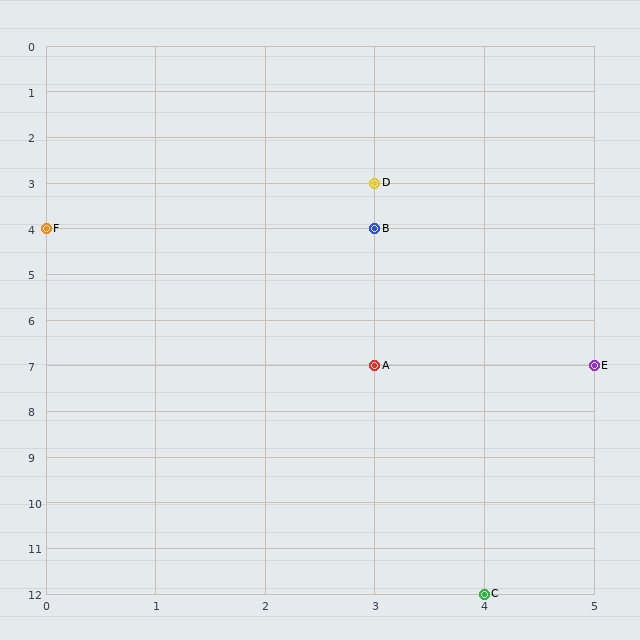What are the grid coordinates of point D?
Point D is at grid coordinates (3, 3).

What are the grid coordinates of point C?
Point C is at grid coordinates (4, 12).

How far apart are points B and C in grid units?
Points B and C are 1 column and 8 rows apart (about 8.1 grid units diagonally).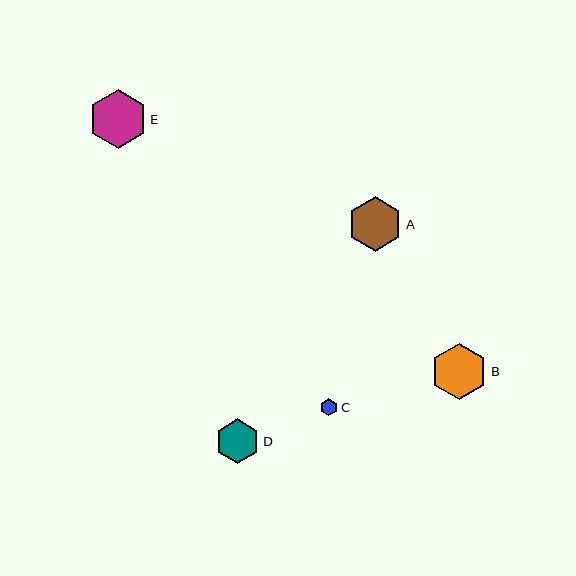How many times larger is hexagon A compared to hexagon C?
Hexagon A is approximately 3.2 times the size of hexagon C.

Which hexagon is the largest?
Hexagon E is the largest with a size of approximately 58 pixels.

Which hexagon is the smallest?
Hexagon C is the smallest with a size of approximately 17 pixels.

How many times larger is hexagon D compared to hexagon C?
Hexagon D is approximately 2.6 times the size of hexagon C.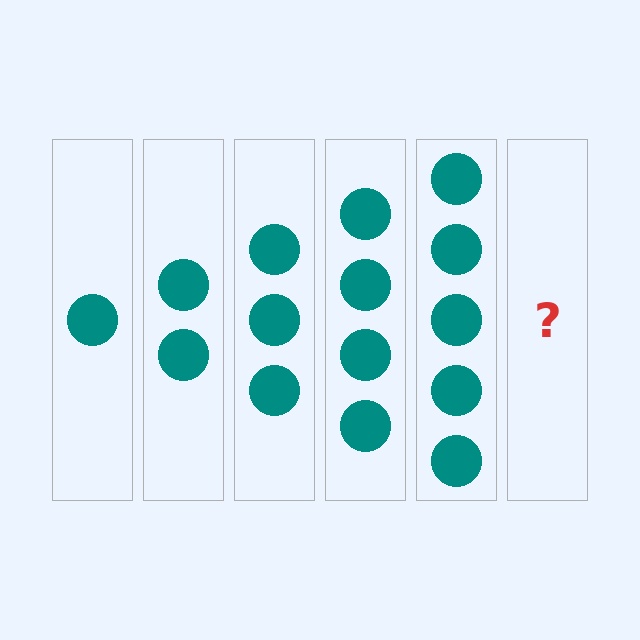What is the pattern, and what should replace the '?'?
The pattern is that each step adds one more circle. The '?' should be 6 circles.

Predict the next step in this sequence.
The next step is 6 circles.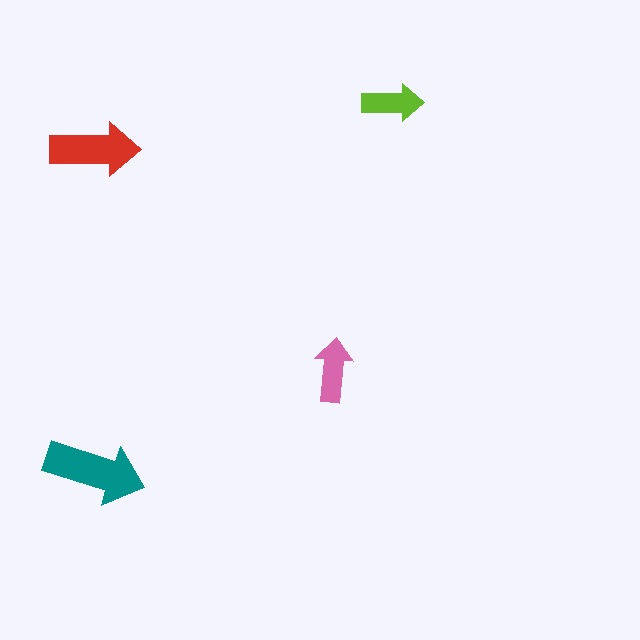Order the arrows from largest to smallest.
the teal one, the red one, the pink one, the lime one.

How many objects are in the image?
There are 4 objects in the image.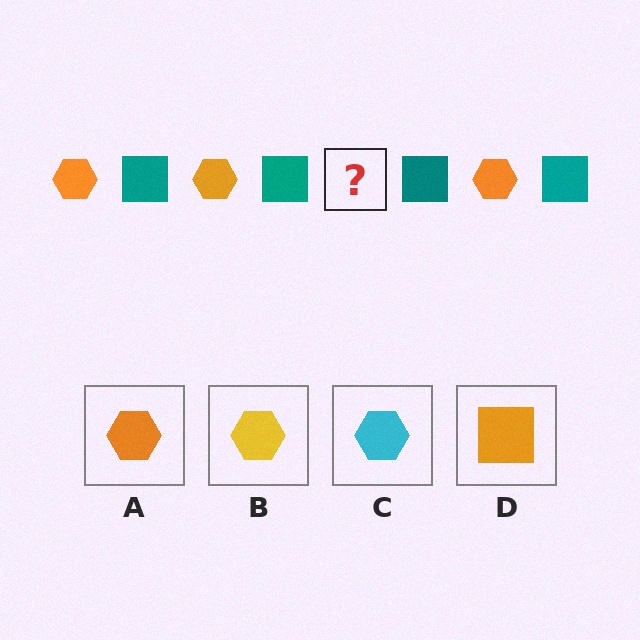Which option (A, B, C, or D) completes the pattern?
A.